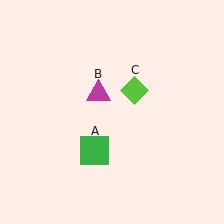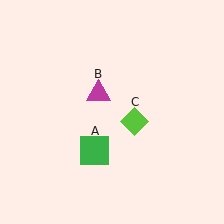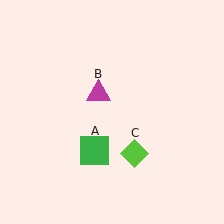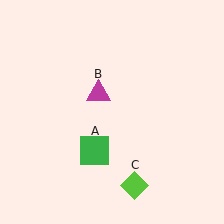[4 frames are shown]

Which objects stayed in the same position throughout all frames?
Green square (object A) and magenta triangle (object B) remained stationary.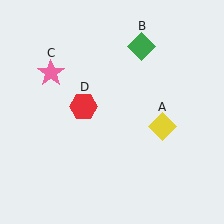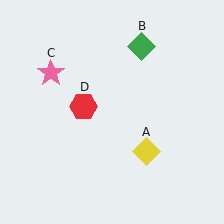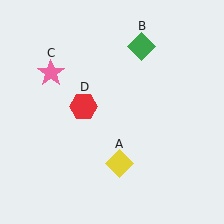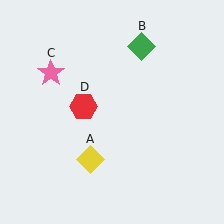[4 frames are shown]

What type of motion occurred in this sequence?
The yellow diamond (object A) rotated clockwise around the center of the scene.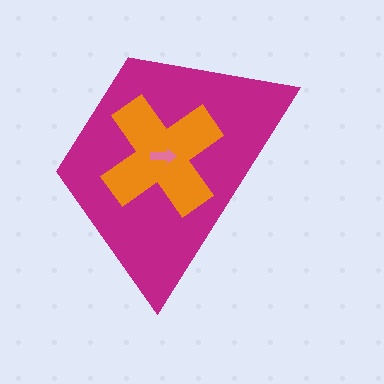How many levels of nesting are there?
3.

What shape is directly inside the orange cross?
The pink arrow.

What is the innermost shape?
The pink arrow.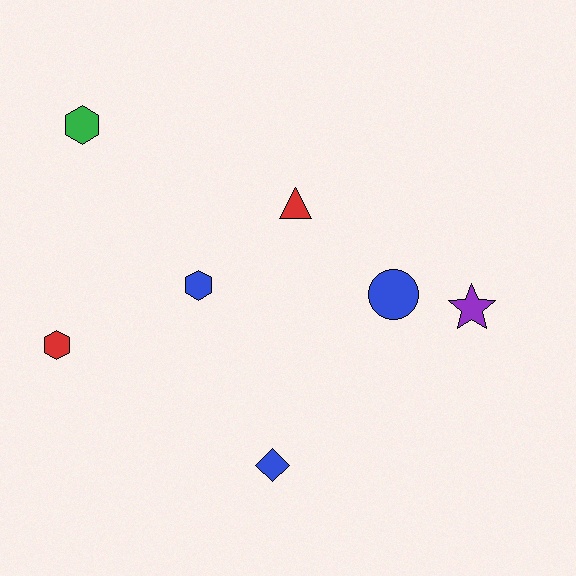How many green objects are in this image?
There is 1 green object.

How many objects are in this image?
There are 7 objects.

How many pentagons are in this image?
There are no pentagons.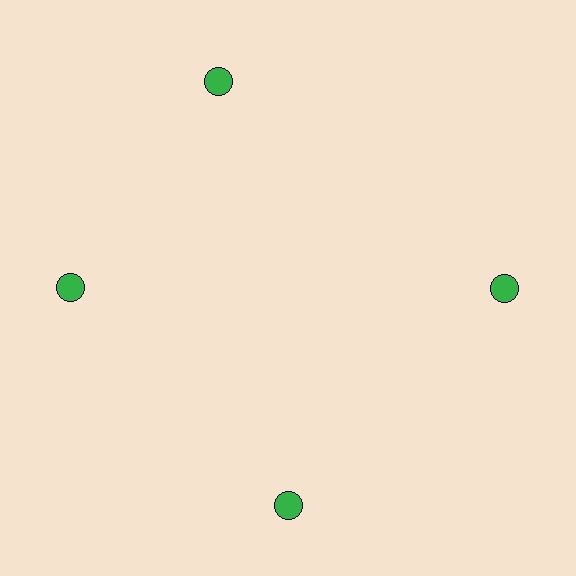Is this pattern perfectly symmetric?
No. The 4 green circles are arranged in a ring, but one element near the 12 o'clock position is rotated out of alignment along the ring, breaking the 4-fold rotational symmetry.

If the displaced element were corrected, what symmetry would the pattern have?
It would have 4-fold rotational symmetry — the pattern would map onto itself every 90 degrees.